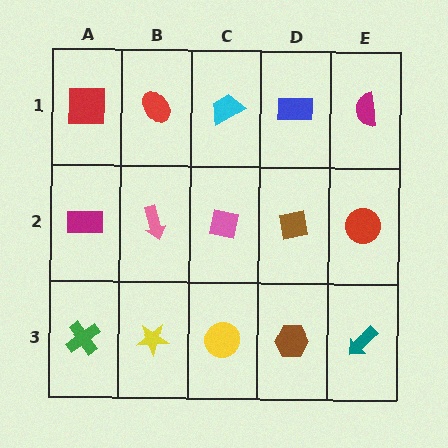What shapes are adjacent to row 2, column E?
A magenta semicircle (row 1, column E), a teal arrow (row 3, column E), a brown square (row 2, column D).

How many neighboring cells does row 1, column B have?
3.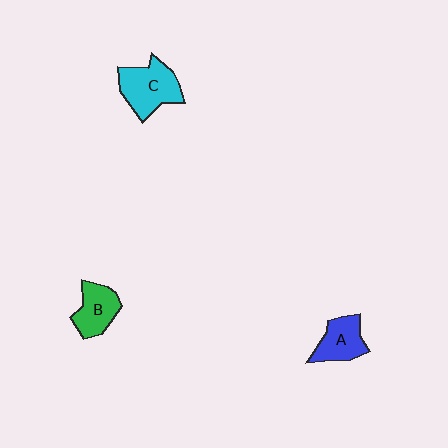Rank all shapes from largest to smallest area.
From largest to smallest: C (cyan), A (blue), B (green).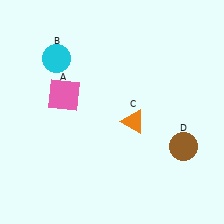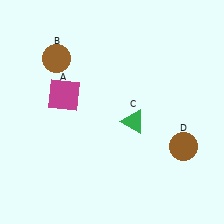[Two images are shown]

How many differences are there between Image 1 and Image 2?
There are 3 differences between the two images.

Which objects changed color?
A changed from pink to magenta. B changed from cyan to brown. C changed from orange to green.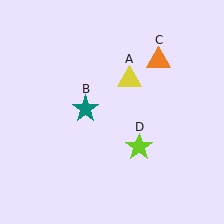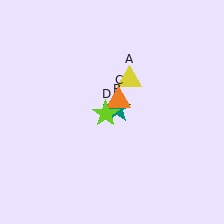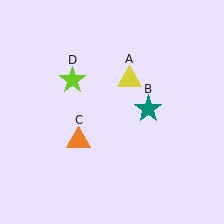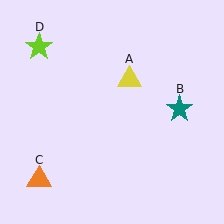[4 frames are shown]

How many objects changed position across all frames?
3 objects changed position: teal star (object B), orange triangle (object C), lime star (object D).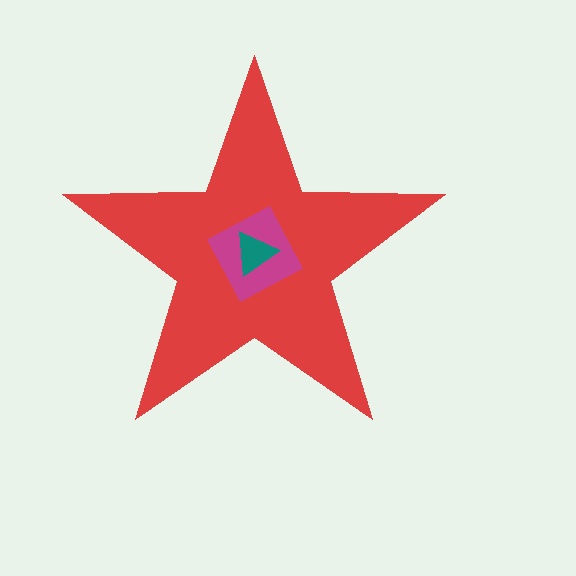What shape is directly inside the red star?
The magenta square.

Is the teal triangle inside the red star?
Yes.